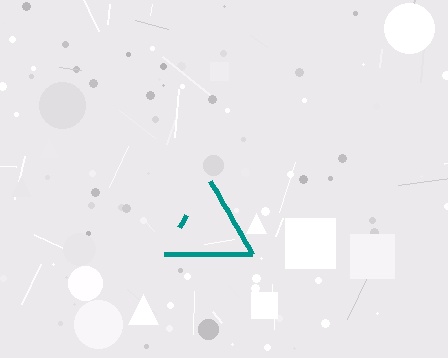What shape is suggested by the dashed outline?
The dashed outline suggests a triangle.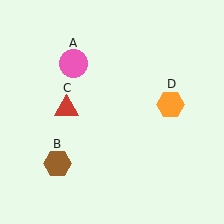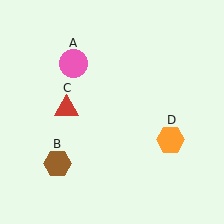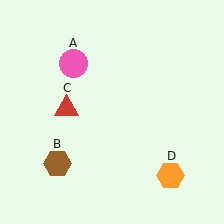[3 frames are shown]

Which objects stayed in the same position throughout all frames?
Pink circle (object A) and brown hexagon (object B) and red triangle (object C) remained stationary.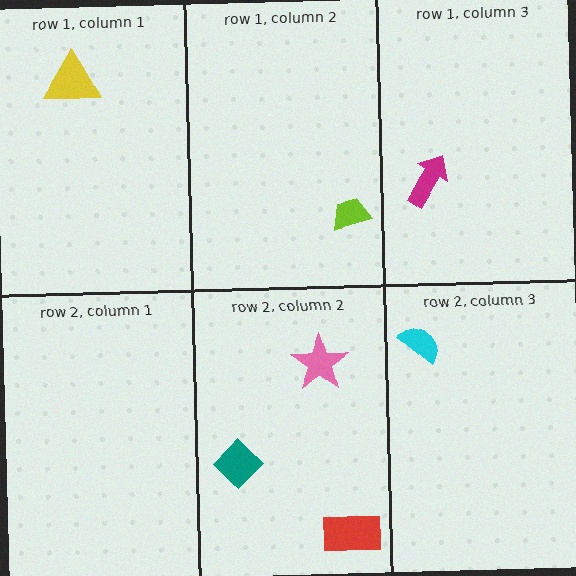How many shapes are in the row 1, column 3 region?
1.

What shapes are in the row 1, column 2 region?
The lime trapezoid.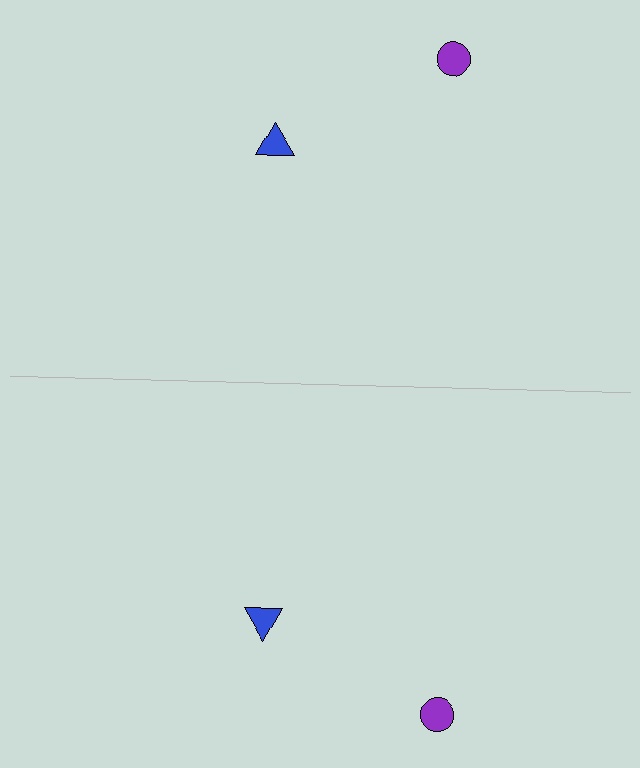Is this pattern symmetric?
Yes, this pattern has bilateral (reflection) symmetry.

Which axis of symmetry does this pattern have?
The pattern has a horizontal axis of symmetry running through the center of the image.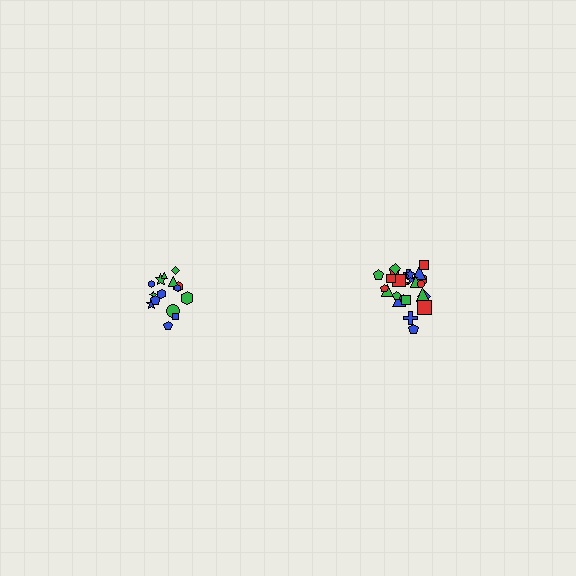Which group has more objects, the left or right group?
The right group.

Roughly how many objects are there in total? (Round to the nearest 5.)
Roughly 40 objects in total.